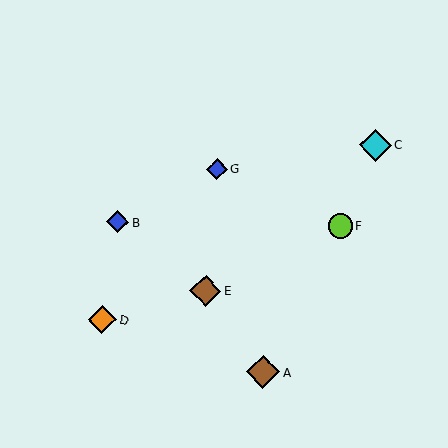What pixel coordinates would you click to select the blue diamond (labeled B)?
Click at (118, 222) to select the blue diamond B.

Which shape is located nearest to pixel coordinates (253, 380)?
The brown diamond (labeled A) at (263, 372) is nearest to that location.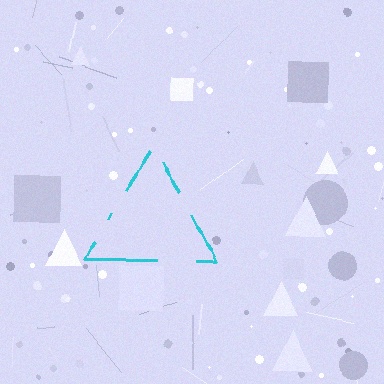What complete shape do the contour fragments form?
The contour fragments form a triangle.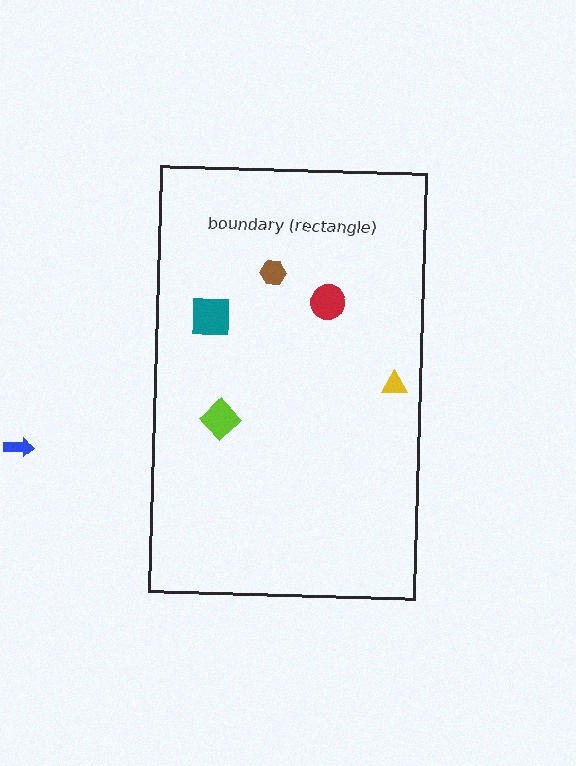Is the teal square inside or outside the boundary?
Inside.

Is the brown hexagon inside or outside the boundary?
Inside.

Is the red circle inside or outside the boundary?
Inside.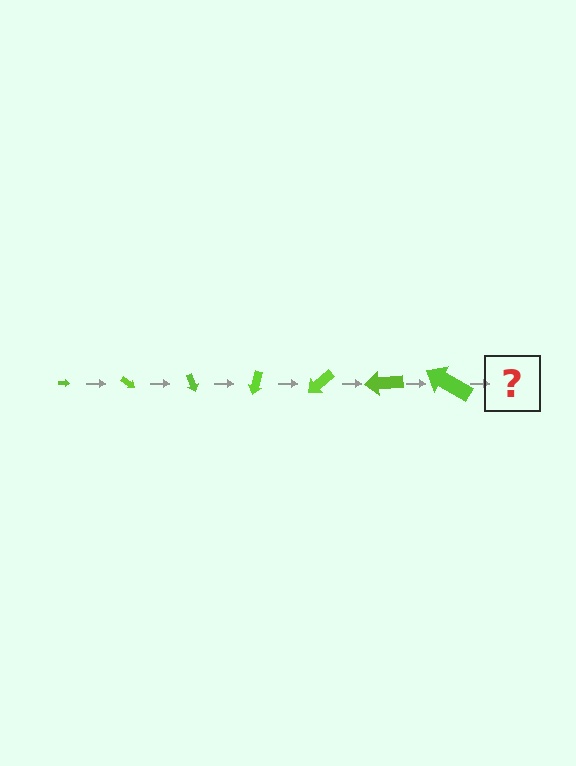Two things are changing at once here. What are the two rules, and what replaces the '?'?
The two rules are that the arrow grows larger each step and it rotates 35 degrees each step. The '?' should be an arrow, larger than the previous one and rotated 245 degrees from the start.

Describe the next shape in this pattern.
It should be an arrow, larger than the previous one and rotated 245 degrees from the start.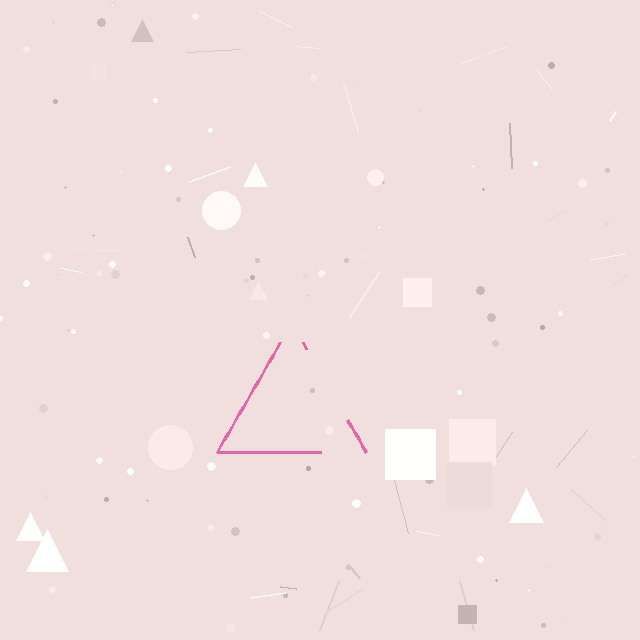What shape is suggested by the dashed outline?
The dashed outline suggests a triangle.